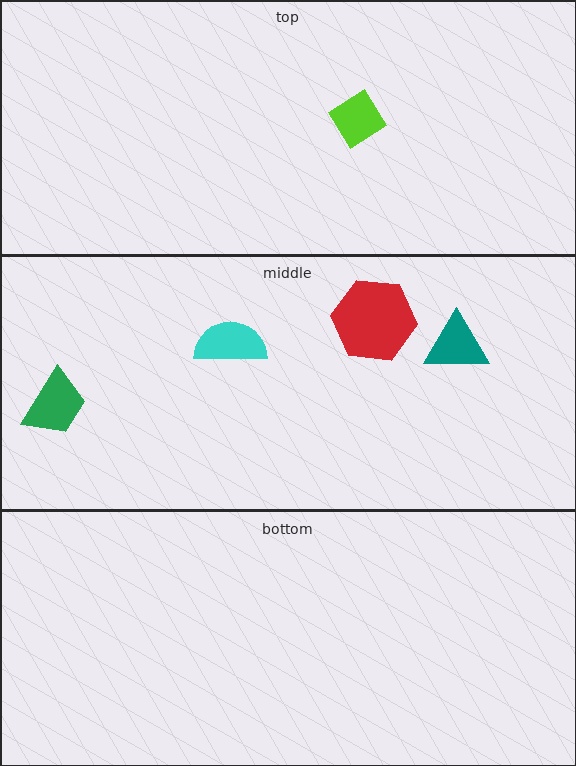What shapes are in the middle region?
The teal triangle, the cyan semicircle, the red hexagon, the green trapezoid.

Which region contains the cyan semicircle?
The middle region.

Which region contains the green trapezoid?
The middle region.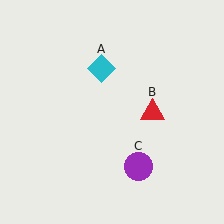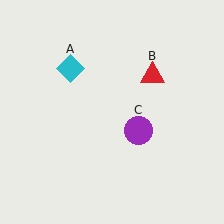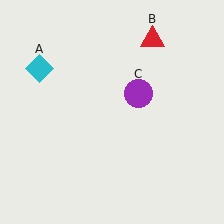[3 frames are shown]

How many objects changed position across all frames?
3 objects changed position: cyan diamond (object A), red triangle (object B), purple circle (object C).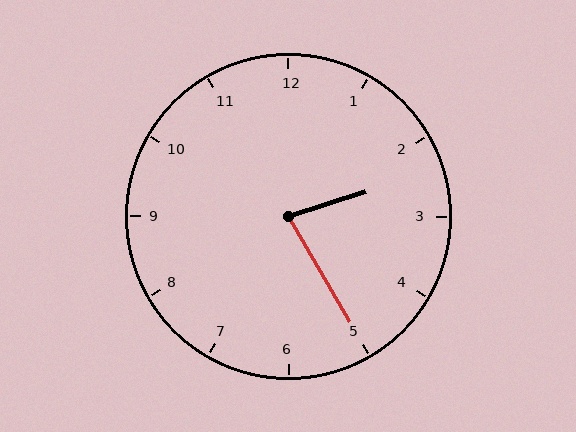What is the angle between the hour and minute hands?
Approximately 78 degrees.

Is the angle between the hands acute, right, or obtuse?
It is acute.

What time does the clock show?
2:25.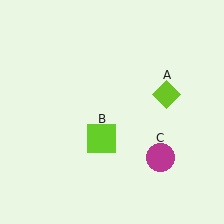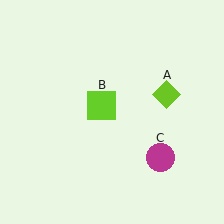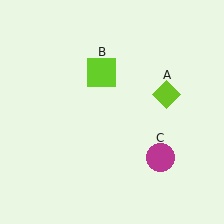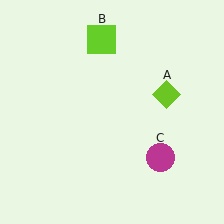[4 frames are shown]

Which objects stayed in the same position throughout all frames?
Lime diamond (object A) and magenta circle (object C) remained stationary.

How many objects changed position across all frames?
1 object changed position: lime square (object B).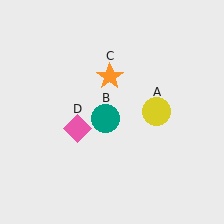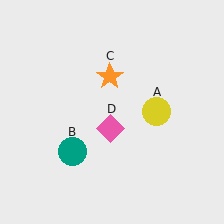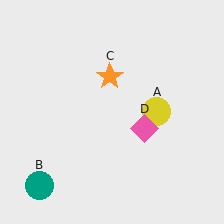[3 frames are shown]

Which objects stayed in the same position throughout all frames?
Yellow circle (object A) and orange star (object C) remained stationary.